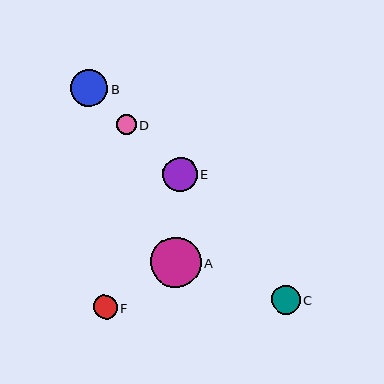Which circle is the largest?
Circle A is the largest with a size of approximately 51 pixels.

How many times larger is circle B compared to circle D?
Circle B is approximately 1.9 times the size of circle D.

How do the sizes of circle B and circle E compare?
Circle B and circle E are approximately the same size.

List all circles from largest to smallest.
From largest to smallest: A, B, E, C, F, D.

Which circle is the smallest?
Circle D is the smallest with a size of approximately 19 pixels.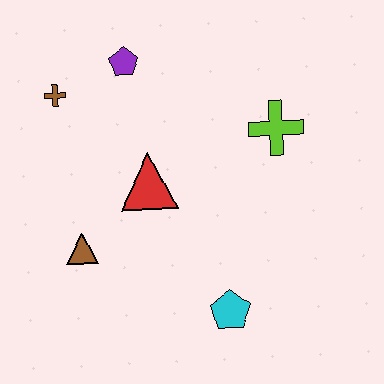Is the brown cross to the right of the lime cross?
No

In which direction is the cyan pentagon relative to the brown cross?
The cyan pentagon is below the brown cross.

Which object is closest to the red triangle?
The brown triangle is closest to the red triangle.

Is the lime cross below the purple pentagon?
Yes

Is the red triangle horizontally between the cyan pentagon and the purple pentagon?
Yes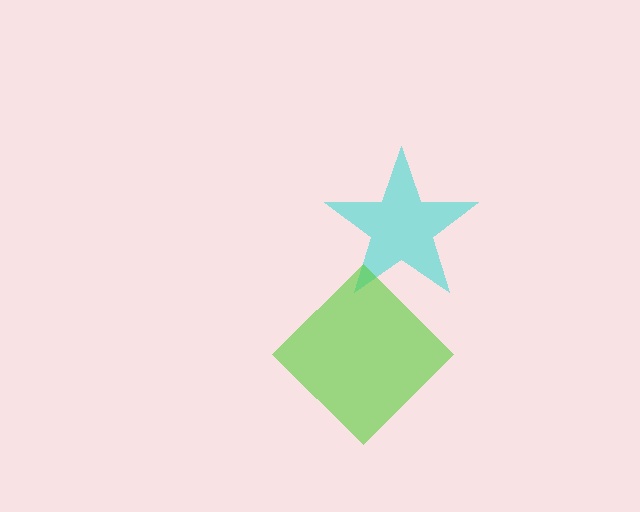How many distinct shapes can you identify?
There are 2 distinct shapes: a cyan star, a lime diamond.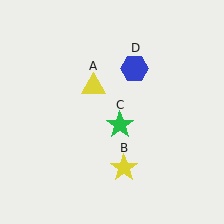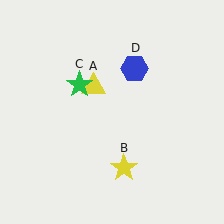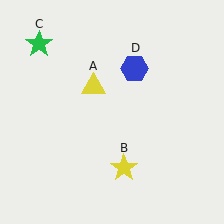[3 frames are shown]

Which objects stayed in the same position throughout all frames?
Yellow triangle (object A) and yellow star (object B) and blue hexagon (object D) remained stationary.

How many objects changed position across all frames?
1 object changed position: green star (object C).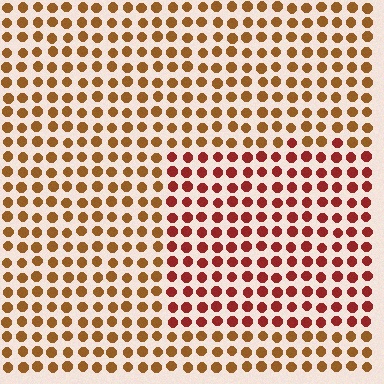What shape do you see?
I see a rectangle.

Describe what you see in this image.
The image is filled with small brown elements in a uniform arrangement. A rectangle-shaped region is visible where the elements are tinted to a slightly different hue, forming a subtle color boundary.